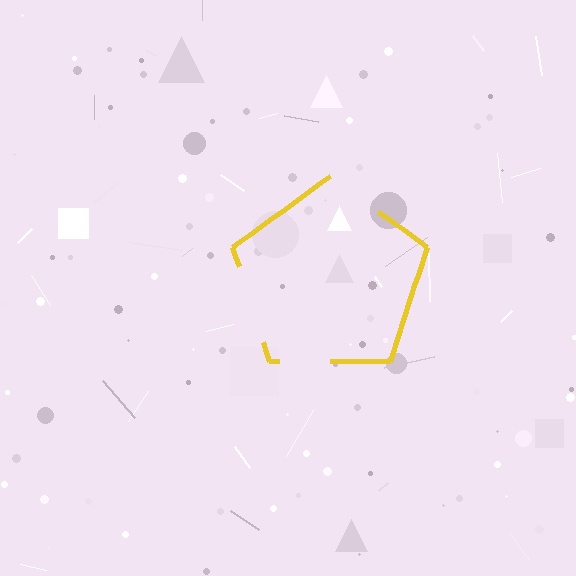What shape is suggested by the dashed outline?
The dashed outline suggests a pentagon.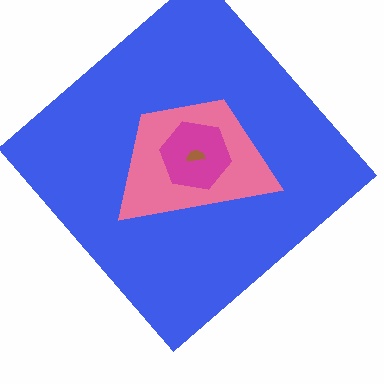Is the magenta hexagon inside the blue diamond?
Yes.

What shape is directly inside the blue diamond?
The pink trapezoid.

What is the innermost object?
The brown semicircle.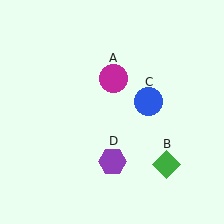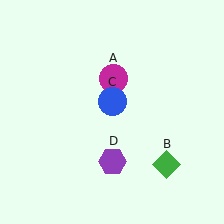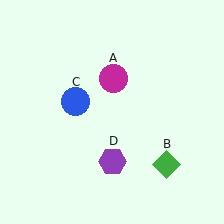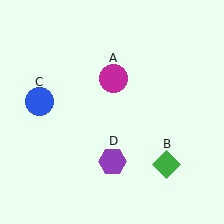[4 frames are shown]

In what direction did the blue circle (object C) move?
The blue circle (object C) moved left.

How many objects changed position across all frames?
1 object changed position: blue circle (object C).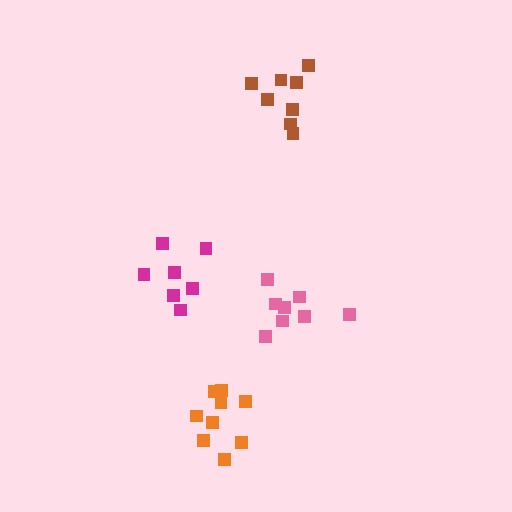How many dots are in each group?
Group 1: 7 dots, Group 2: 9 dots, Group 3: 8 dots, Group 4: 8 dots (32 total).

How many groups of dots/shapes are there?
There are 4 groups.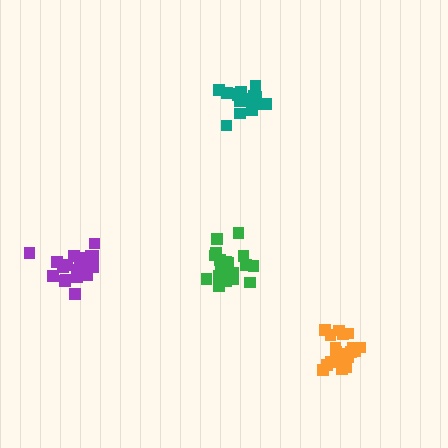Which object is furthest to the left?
The purple cluster is leftmost.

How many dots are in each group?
Group 1: 21 dots, Group 2: 17 dots, Group 3: 20 dots, Group 4: 19 dots (77 total).